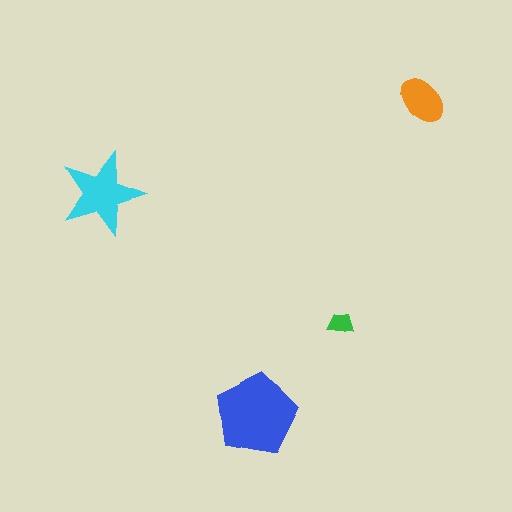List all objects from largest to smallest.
The blue pentagon, the cyan star, the orange ellipse, the green trapezoid.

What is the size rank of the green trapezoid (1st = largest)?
4th.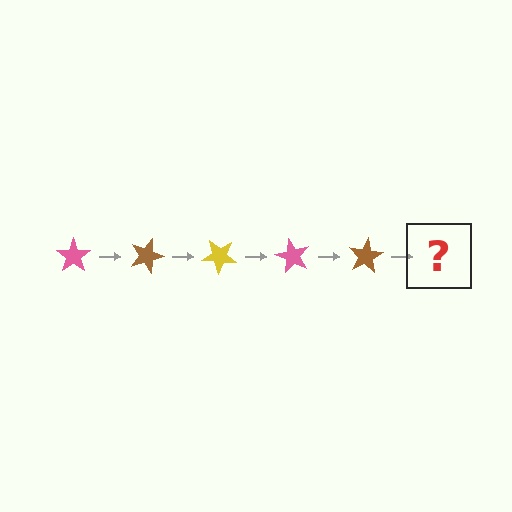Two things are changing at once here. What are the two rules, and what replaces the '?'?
The two rules are that it rotates 20 degrees each step and the color cycles through pink, brown, and yellow. The '?' should be a yellow star, rotated 100 degrees from the start.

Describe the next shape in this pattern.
It should be a yellow star, rotated 100 degrees from the start.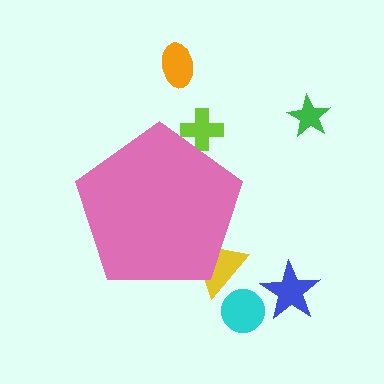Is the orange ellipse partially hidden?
No, the orange ellipse is fully visible.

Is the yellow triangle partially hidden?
Yes, the yellow triangle is partially hidden behind the pink pentagon.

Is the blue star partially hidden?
No, the blue star is fully visible.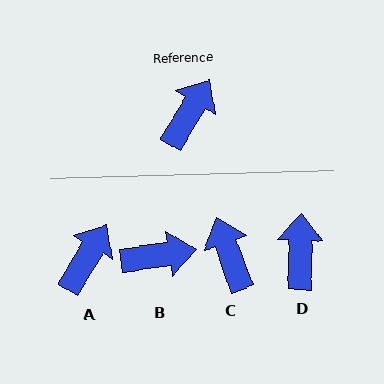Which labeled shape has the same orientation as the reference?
A.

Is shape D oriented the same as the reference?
No, it is off by about 30 degrees.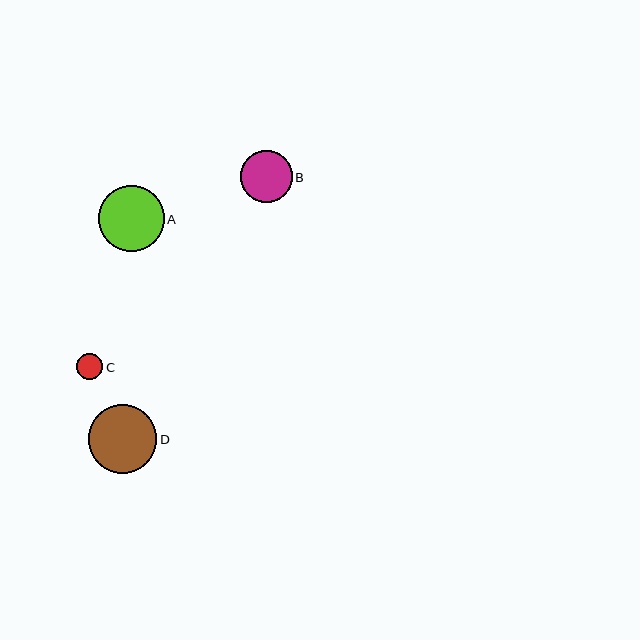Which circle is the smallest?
Circle C is the smallest with a size of approximately 26 pixels.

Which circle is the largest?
Circle D is the largest with a size of approximately 69 pixels.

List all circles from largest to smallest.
From largest to smallest: D, A, B, C.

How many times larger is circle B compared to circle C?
Circle B is approximately 2.0 times the size of circle C.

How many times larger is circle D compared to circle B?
Circle D is approximately 1.3 times the size of circle B.